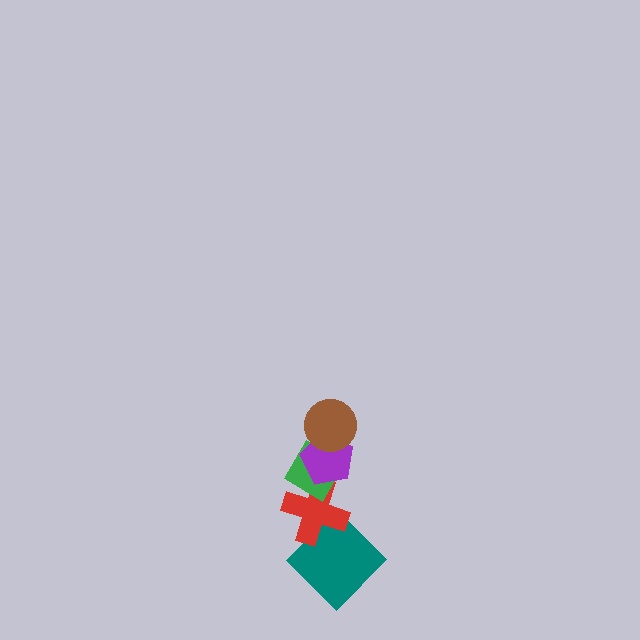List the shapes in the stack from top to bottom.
From top to bottom: the brown circle, the purple pentagon, the green diamond, the red cross, the teal diamond.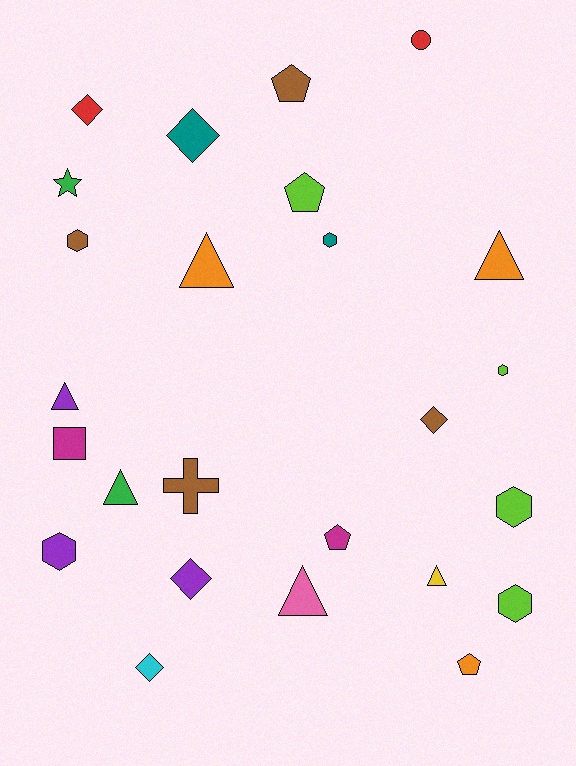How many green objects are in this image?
There are 2 green objects.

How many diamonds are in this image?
There are 5 diamonds.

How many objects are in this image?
There are 25 objects.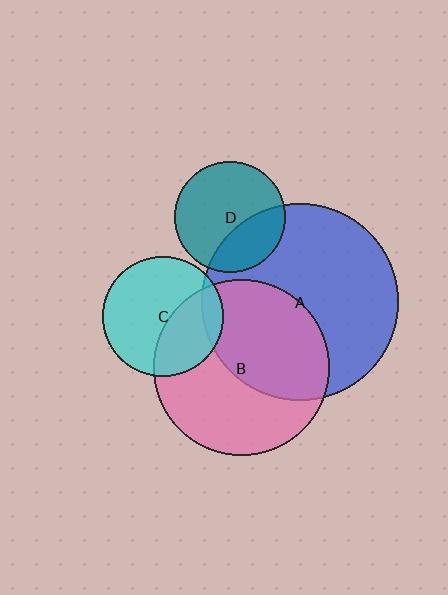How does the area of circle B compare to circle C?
Approximately 2.1 times.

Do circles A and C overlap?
Yes.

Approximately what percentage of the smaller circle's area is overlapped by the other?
Approximately 10%.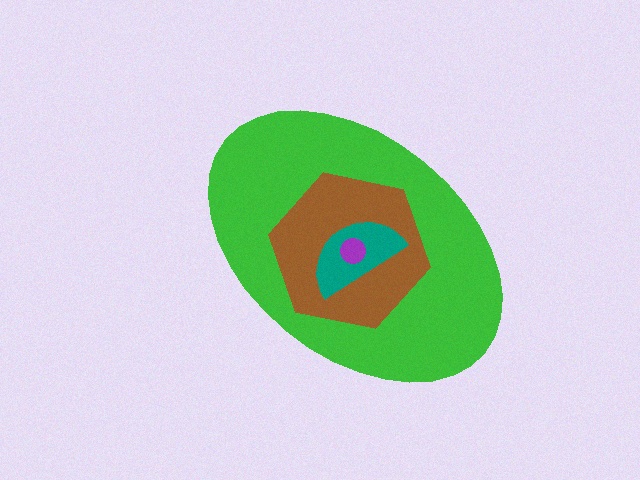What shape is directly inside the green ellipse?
The brown hexagon.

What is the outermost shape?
The green ellipse.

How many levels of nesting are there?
4.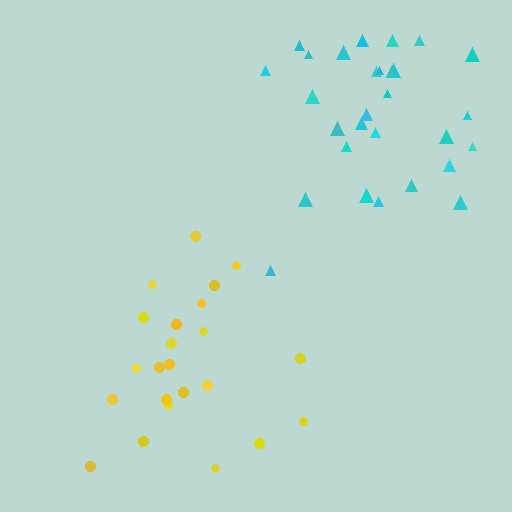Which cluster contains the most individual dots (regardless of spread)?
Cyan (29).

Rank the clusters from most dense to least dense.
yellow, cyan.